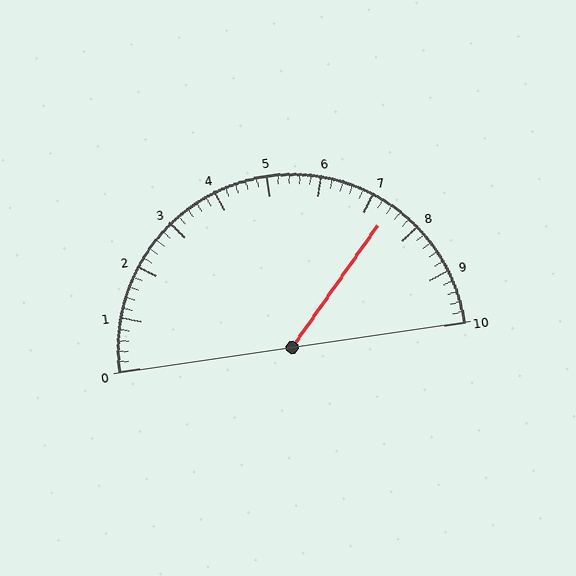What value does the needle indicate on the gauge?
The needle indicates approximately 7.4.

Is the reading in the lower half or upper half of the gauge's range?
The reading is in the upper half of the range (0 to 10).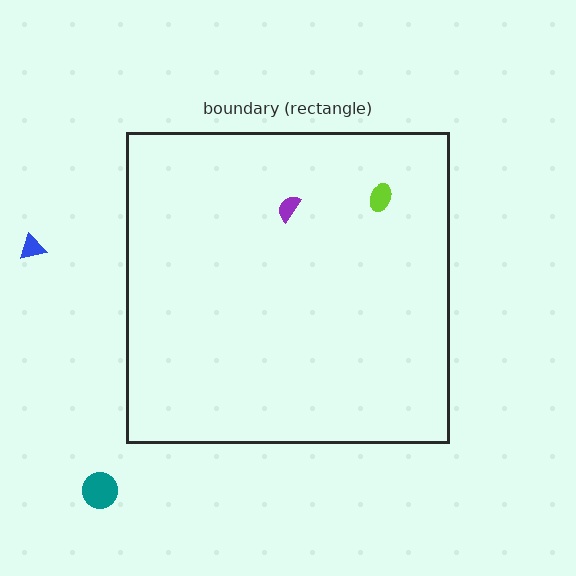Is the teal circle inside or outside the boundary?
Outside.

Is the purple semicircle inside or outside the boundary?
Inside.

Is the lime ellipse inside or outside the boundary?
Inside.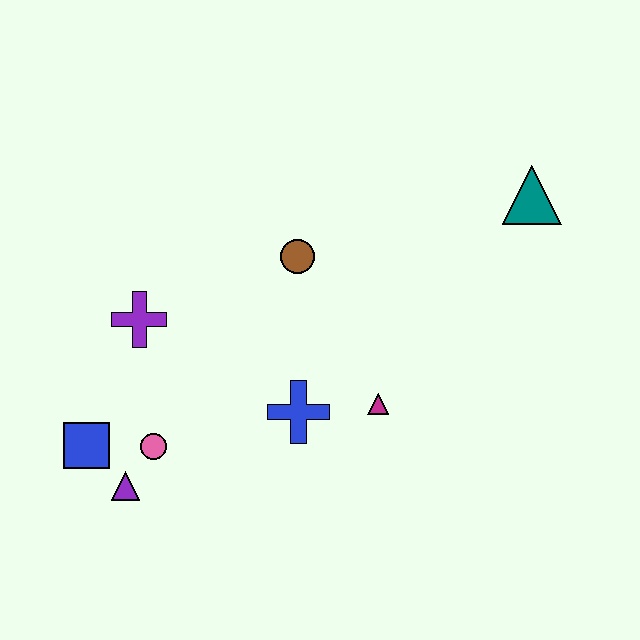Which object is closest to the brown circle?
The blue cross is closest to the brown circle.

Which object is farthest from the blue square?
The teal triangle is farthest from the blue square.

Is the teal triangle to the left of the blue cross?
No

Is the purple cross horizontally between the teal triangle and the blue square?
Yes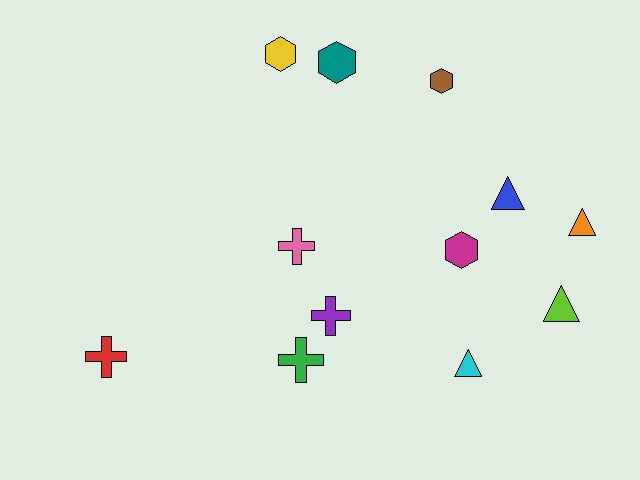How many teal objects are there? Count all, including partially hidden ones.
There is 1 teal object.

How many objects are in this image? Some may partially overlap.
There are 12 objects.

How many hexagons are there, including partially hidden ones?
There are 4 hexagons.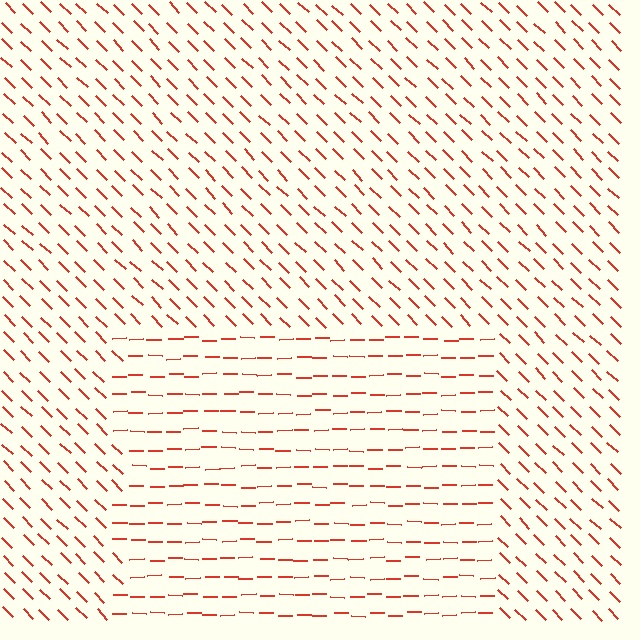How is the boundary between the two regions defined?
The boundary is defined purely by a change in line orientation (approximately 45 degrees difference). All lines are the same color and thickness.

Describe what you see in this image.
The image is filled with small red line segments. A rectangle region in the image has lines oriented differently from the surrounding lines, creating a visible texture boundary.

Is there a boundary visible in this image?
Yes, there is a texture boundary formed by a change in line orientation.